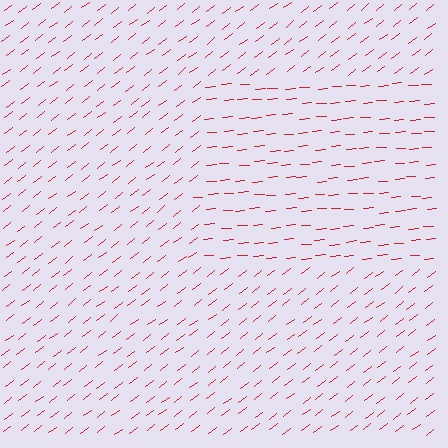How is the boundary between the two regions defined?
The boundary is defined purely by a change in line orientation (approximately 33 degrees difference). All lines are the same color and thickness.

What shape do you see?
I see a rectangle.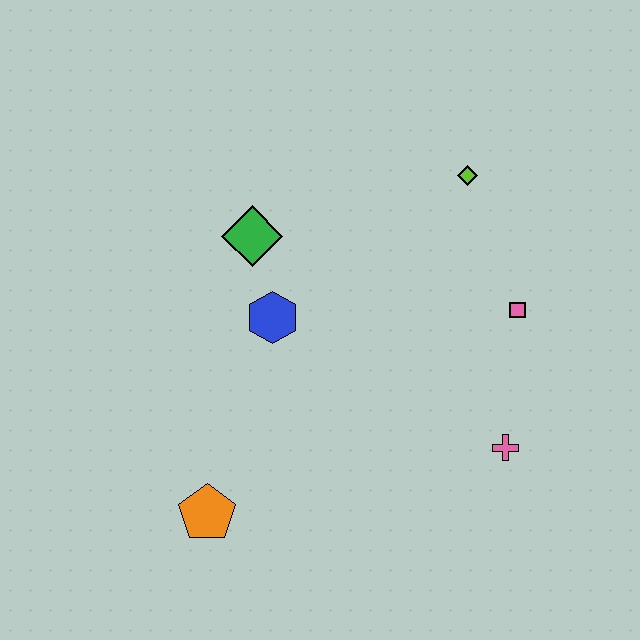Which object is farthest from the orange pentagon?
The lime diamond is farthest from the orange pentagon.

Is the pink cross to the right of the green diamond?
Yes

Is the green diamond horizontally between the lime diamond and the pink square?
No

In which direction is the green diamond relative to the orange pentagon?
The green diamond is above the orange pentagon.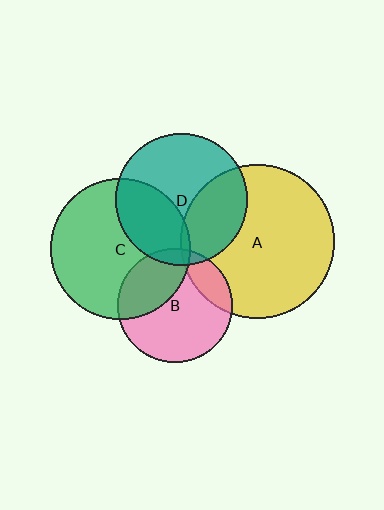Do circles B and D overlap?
Yes.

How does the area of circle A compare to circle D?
Approximately 1.4 times.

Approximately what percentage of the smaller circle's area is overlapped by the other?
Approximately 5%.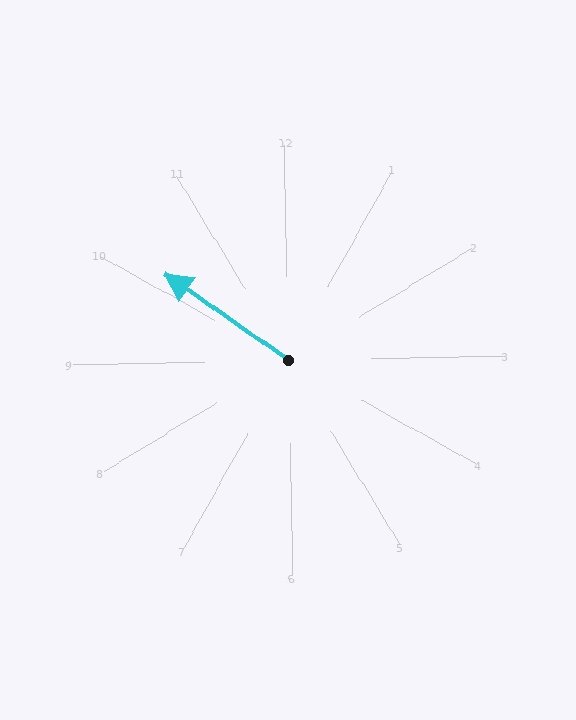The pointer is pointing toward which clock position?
Roughly 10 o'clock.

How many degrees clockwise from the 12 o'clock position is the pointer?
Approximately 306 degrees.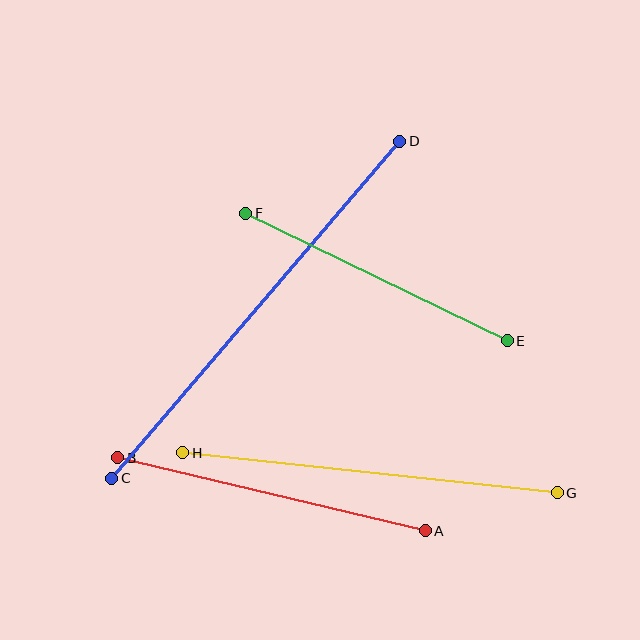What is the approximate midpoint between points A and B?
The midpoint is at approximately (271, 494) pixels.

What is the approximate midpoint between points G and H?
The midpoint is at approximately (370, 473) pixels.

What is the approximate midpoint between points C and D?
The midpoint is at approximately (256, 310) pixels.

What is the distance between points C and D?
The distance is approximately 443 pixels.